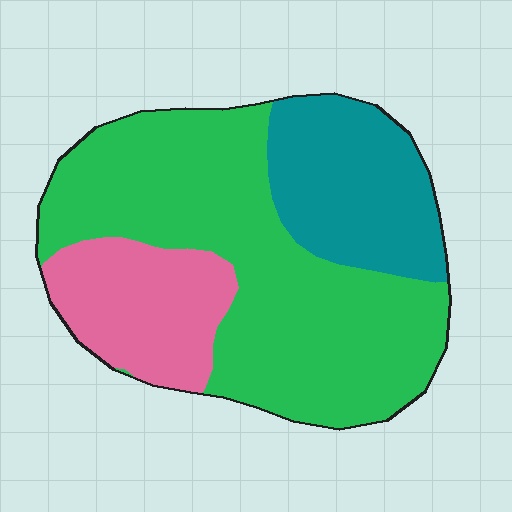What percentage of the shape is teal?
Teal covers around 25% of the shape.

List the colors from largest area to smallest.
From largest to smallest: green, teal, pink.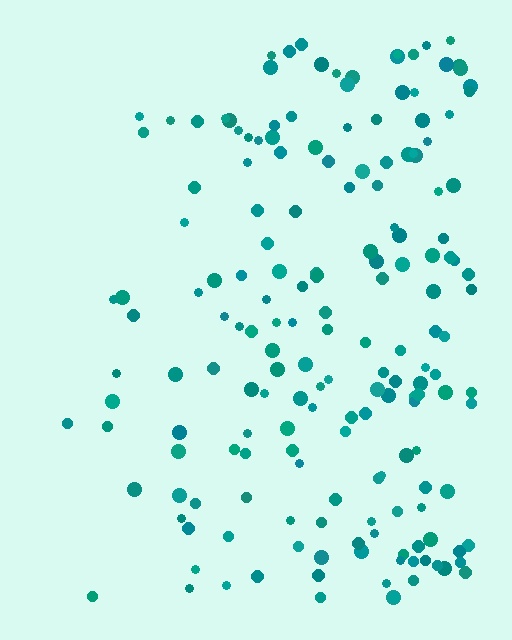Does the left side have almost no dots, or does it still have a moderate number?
Still a moderate number, just noticeably fewer than the right.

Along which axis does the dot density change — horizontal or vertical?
Horizontal.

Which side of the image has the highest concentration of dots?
The right.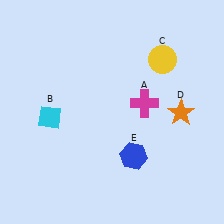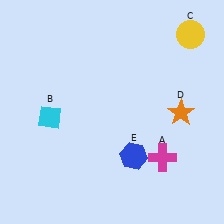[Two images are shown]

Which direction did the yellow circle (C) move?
The yellow circle (C) moved right.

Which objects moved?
The objects that moved are: the magenta cross (A), the yellow circle (C).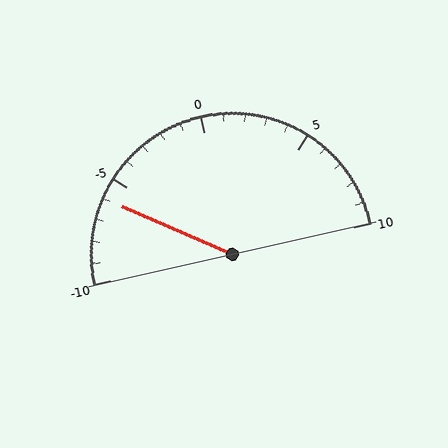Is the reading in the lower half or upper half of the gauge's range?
The reading is in the lower half of the range (-10 to 10).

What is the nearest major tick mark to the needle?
The nearest major tick mark is -5.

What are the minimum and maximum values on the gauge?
The gauge ranges from -10 to 10.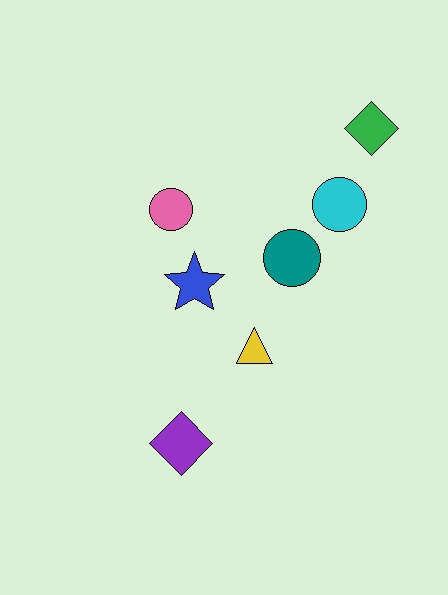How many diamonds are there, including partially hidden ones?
There are 2 diamonds.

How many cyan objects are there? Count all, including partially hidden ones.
There is 1 cyan object.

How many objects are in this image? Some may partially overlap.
There are 7 objects.